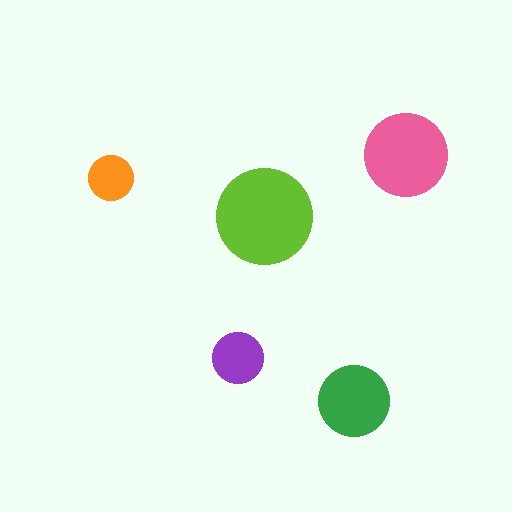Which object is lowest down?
The green circle is bottommost.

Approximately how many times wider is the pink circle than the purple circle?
About 1.5 times wider.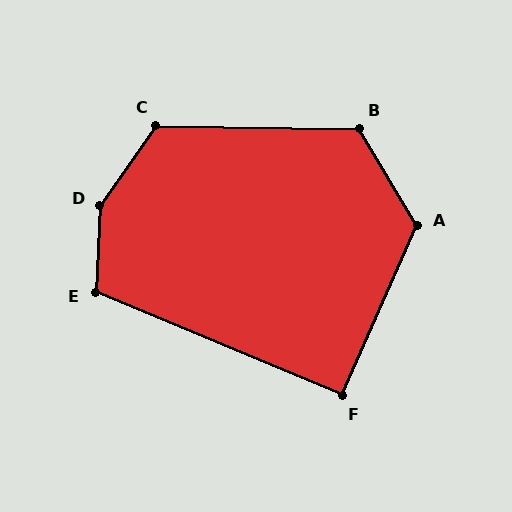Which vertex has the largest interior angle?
D, at approximately 147 degrees.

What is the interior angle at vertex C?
Approximately 124 degrees (obtuse).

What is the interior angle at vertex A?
Approximately 125 degrees (obtuse).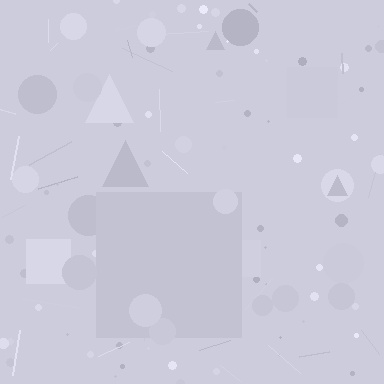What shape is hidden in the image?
A square is hidden in the image.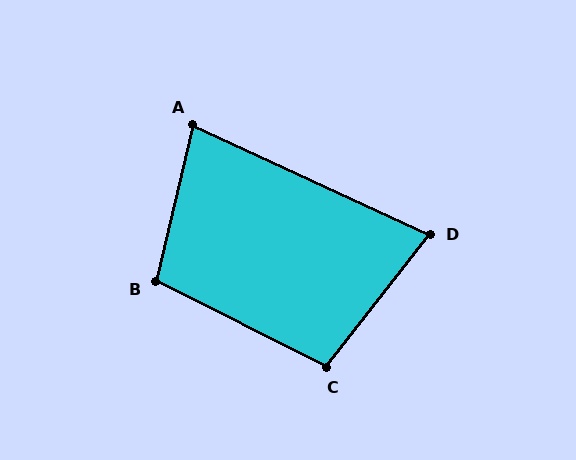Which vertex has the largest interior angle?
B, at approximately 103 degrees.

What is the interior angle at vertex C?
Approximately 101 degrees (obtuse).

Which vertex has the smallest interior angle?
D, at approximately 77 degrees.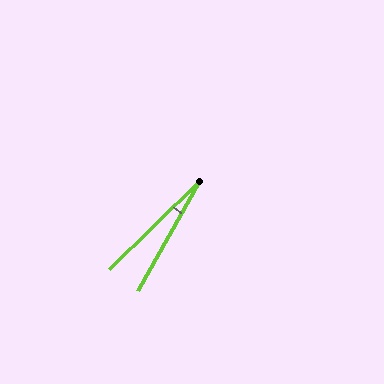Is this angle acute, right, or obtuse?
It is acute.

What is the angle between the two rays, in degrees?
Approximately 16 degrees.